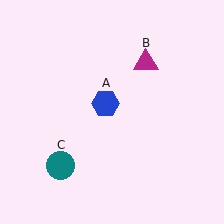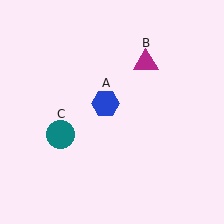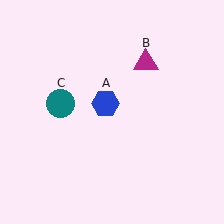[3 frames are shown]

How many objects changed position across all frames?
1 object changed position: teal circle (object C).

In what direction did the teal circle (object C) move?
The teal circle (object C) moved up.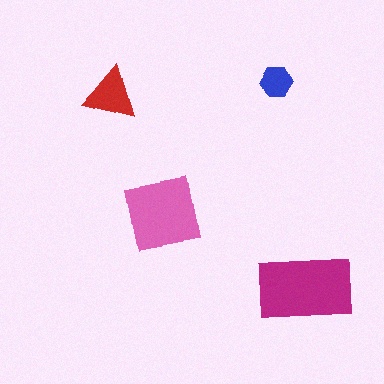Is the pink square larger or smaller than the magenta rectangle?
Smaller.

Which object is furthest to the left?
The red triangle is leftmost.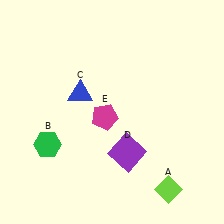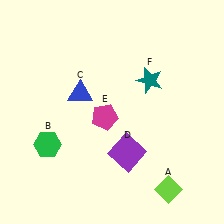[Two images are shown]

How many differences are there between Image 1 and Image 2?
There is 1 difference between the two images.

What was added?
A teal star (F) was added in Image 2.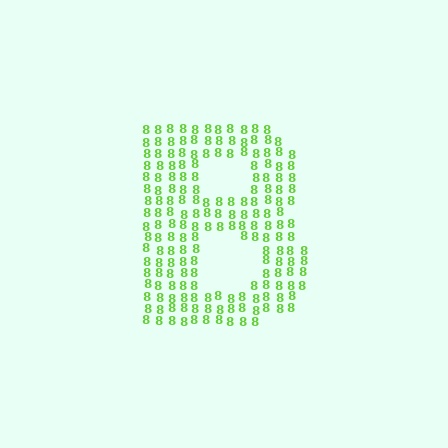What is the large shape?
The large shape is the letter B.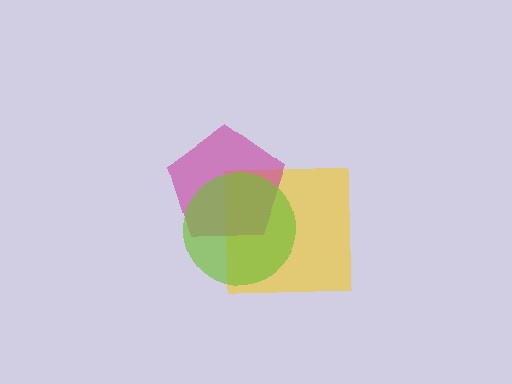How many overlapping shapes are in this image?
There are 3 overlapping shapes in the image.